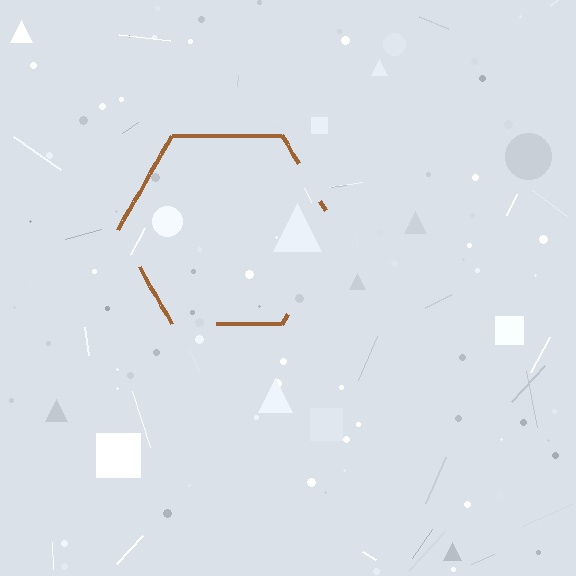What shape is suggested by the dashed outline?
The dashed outline suggests a hexagon.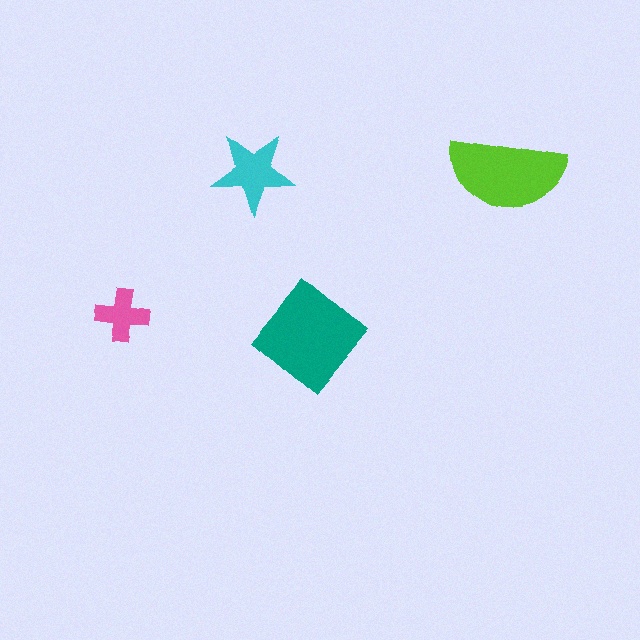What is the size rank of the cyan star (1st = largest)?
3rd.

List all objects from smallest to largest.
The pink cross, the cyan star, the lime semicircle, the teal diamond.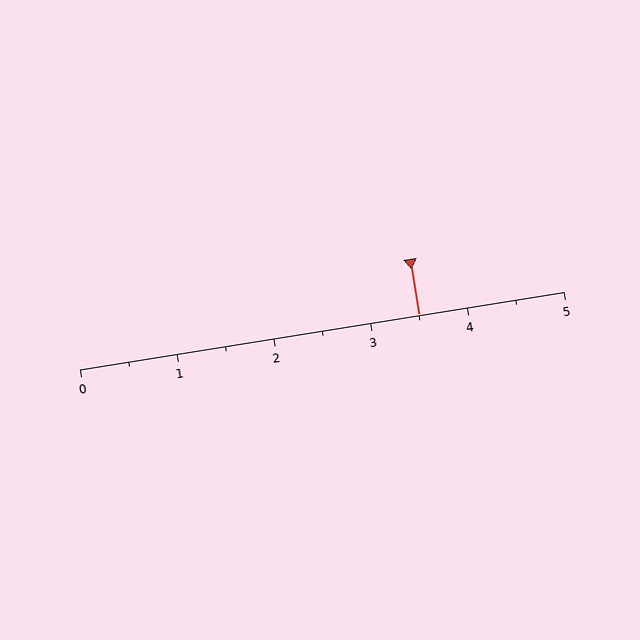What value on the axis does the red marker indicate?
The marker indicates approximately 3.5.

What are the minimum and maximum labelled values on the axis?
The axis runs from 0 to 5.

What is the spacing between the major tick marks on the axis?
The major ticks are spaced 1 apart.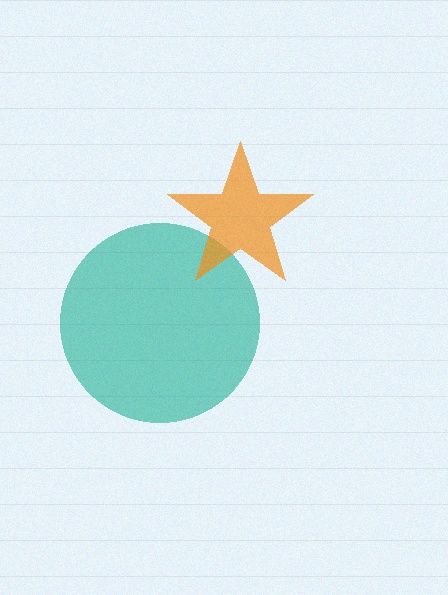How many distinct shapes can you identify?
There are 2 distinct shapes: a teal circle, an orange star.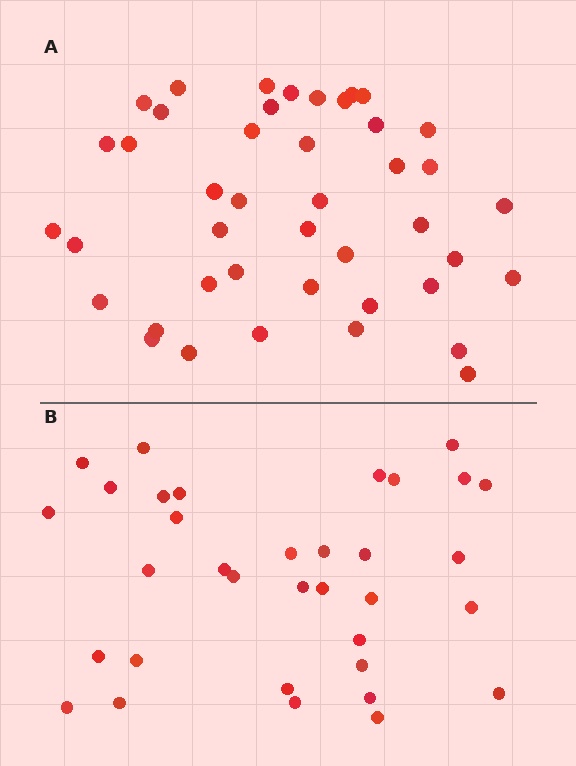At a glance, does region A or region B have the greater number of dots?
Region A (the top region) has more dots.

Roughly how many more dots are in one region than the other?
Region A has roughly 8 or so more dots than region B.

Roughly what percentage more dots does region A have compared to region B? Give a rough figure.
About 25% more.